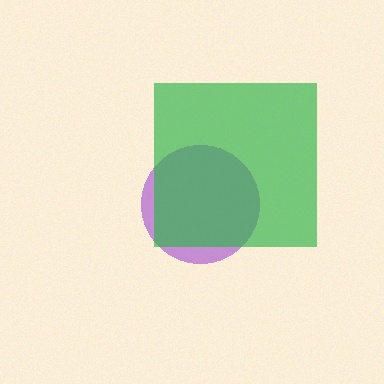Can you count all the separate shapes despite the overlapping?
Yes, there are 2 separate shapes.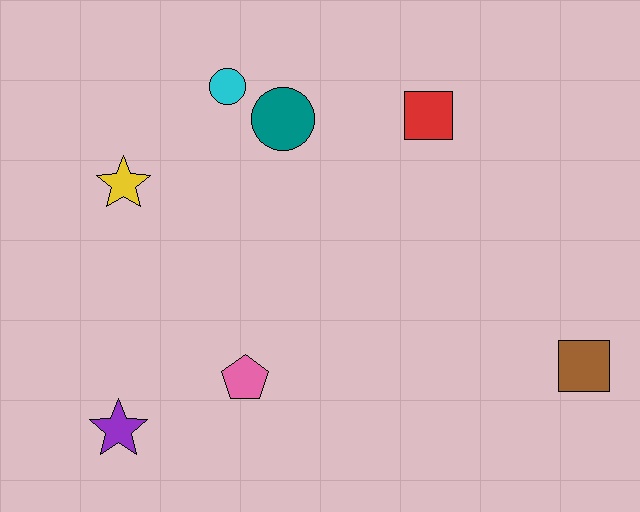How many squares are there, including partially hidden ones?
There are 2 squares.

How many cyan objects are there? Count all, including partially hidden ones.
There is 1 cyan object.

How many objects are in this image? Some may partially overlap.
There are 7 objects.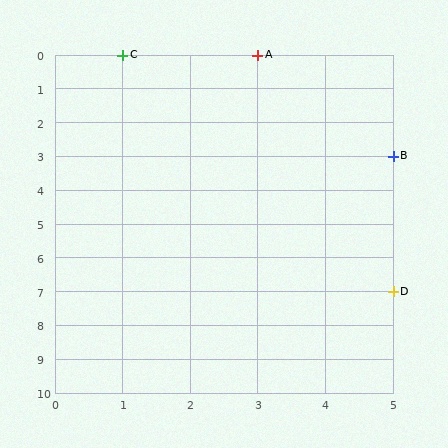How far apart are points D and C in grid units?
Points D and C are 4 columns and 7 rows apart (about 8.1 grid units diagonally).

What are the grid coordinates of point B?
Point B is at grid coordinates (5, 3).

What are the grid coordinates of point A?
Point A is at grid coordinates (3, 0).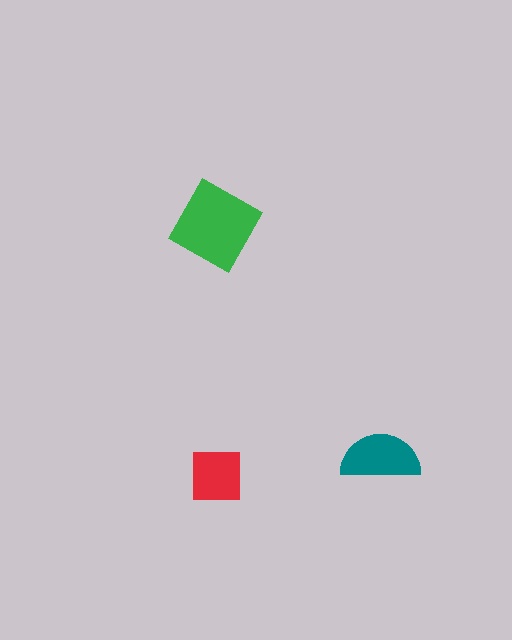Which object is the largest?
The green diamond.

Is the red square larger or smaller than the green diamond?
Smaller.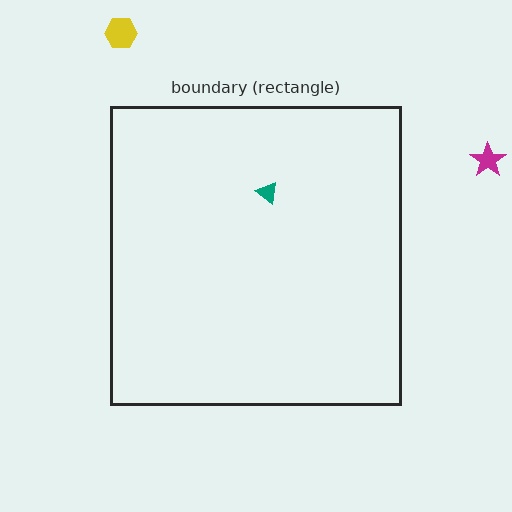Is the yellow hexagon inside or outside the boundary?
Outside.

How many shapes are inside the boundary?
1 inside, 2 outside.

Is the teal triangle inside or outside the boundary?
Inside.